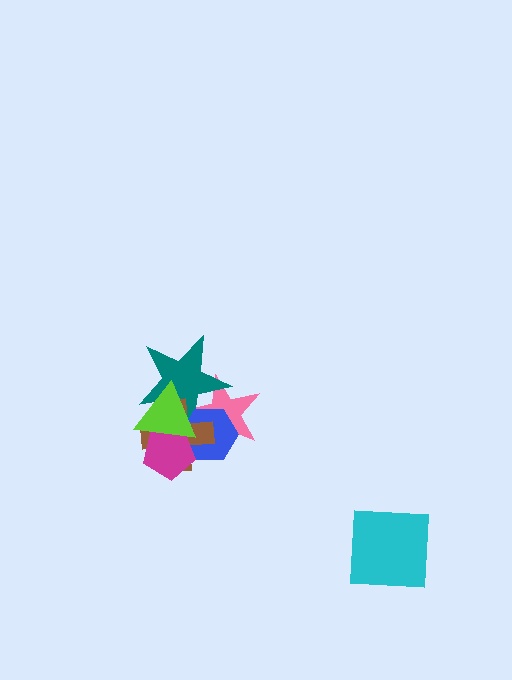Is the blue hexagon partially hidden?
Yes, it is partially covered by another shape.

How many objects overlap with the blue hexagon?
5 objects overlap with the blue hexagon.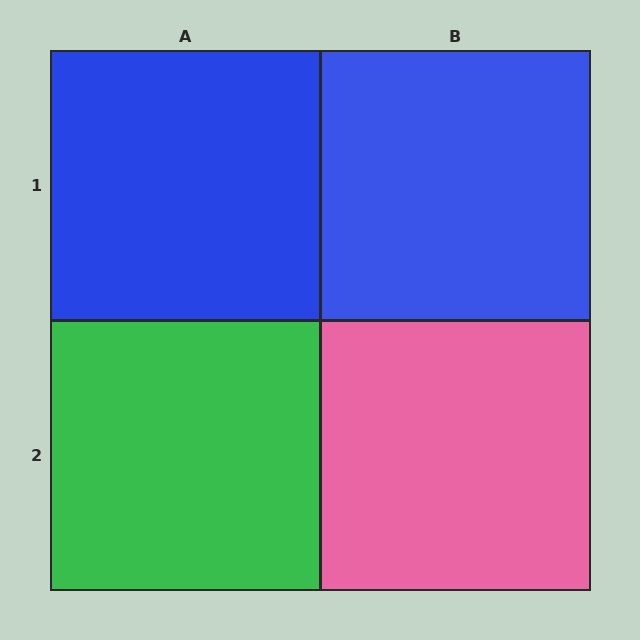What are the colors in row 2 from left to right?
Green, pink.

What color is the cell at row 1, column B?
Blue.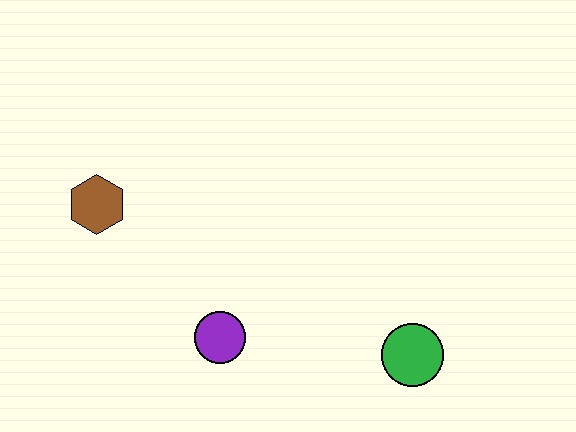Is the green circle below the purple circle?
Yes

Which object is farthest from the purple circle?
The green circle is farthest from the purple circle.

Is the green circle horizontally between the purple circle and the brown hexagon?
No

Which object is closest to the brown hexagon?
The purple circle is closest to the brown hexagon.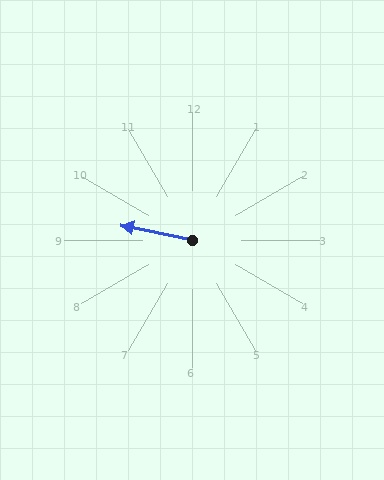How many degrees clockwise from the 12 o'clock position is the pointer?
Approximately 282 degrees.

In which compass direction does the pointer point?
West.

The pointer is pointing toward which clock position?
Roughly 9 o'clock.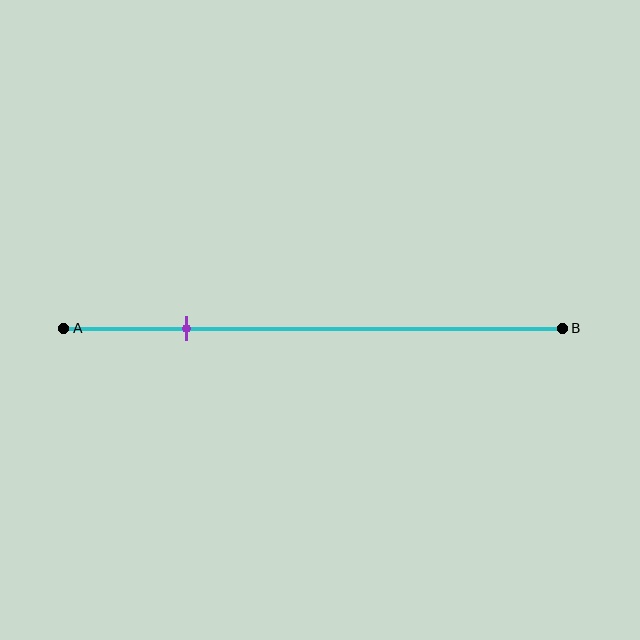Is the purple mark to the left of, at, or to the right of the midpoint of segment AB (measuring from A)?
The purple mark is to the left of the midpoint of segment AB.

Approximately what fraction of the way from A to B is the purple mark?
The purple mark is approximately 25% of the way from A to B.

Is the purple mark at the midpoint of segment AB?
No, the mark is at about 25% from A, not at the 50% midpoint.